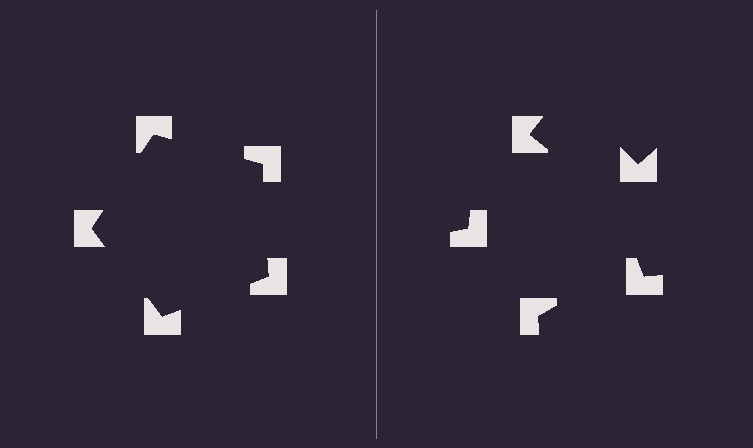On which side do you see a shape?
An illusory pentagon appears on the left side. On the right side the wedge cuts are rotated, so no coherent shape forms.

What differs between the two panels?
The notched squares are positioned identically on both sides; only the wedge orientations differ. On the left they align to a pentagon; on the right they are misaligned.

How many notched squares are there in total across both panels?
10 — 5 on each side.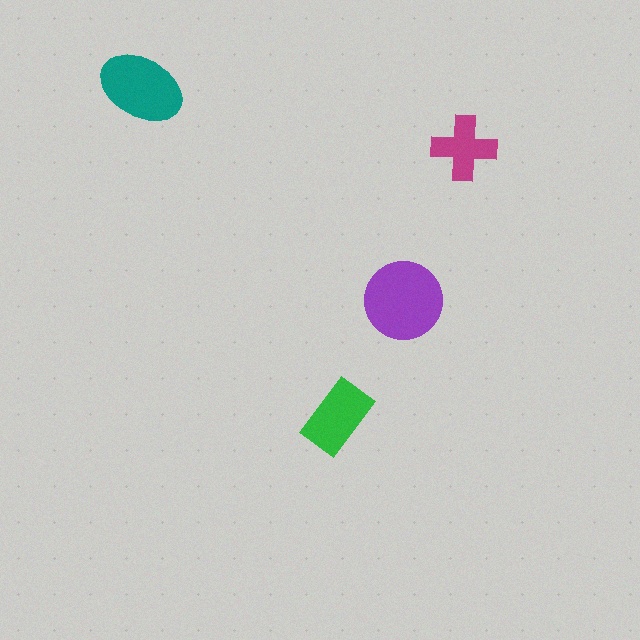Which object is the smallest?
The magenta cross.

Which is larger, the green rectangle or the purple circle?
The purple circle.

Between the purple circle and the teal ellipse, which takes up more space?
The purple circle.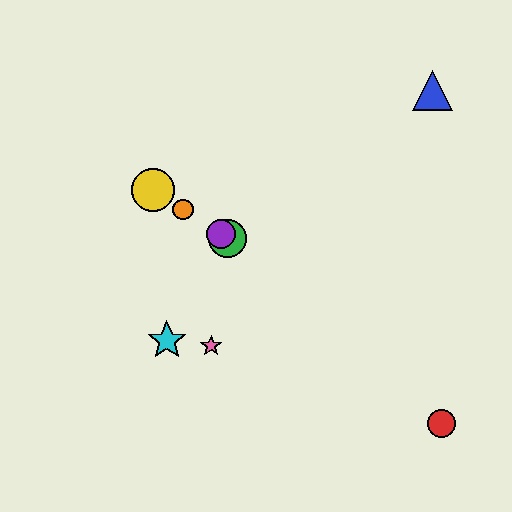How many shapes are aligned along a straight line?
4 shapes (the green circle, the yellow circle, the purple circle, the orange circle) are aligned along a straight line.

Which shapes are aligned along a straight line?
The green circle, the yellow circle, the purple circle, the orange circle are aligned along a straight line.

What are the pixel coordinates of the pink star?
The pink star is at (211, 346).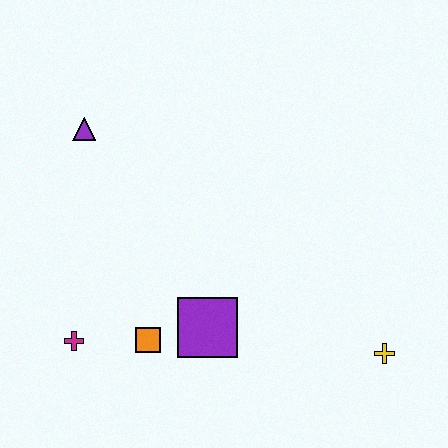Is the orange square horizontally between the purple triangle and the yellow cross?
Yes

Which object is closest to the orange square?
The purple square is closest to the orange square.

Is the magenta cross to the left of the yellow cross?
Yes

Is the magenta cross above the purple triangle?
No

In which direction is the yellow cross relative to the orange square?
The yellow cross is to the right of the orange square.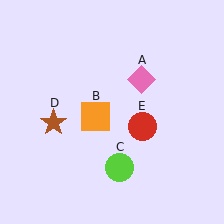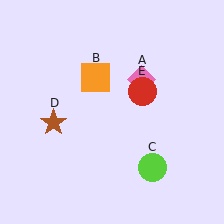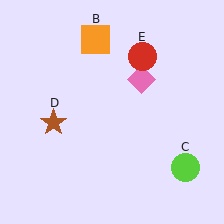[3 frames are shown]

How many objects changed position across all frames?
3 objects changed position: orange square (object B), lime circle (object C), red circle (object E).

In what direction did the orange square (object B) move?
The orange square (object B) moved up.